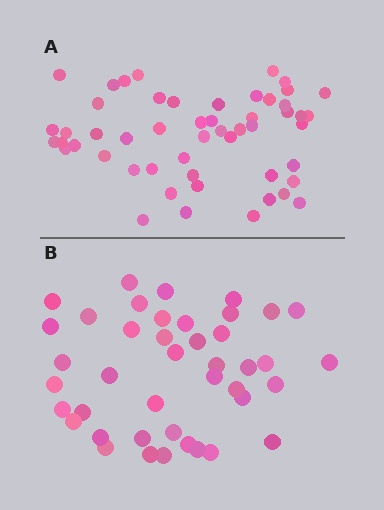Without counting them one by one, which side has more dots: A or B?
Region A (the top region) has more dots.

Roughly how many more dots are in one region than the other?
Region A has roughly 10 or so more dots than region B.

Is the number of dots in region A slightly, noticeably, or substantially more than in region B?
Region A has only slightly more — the two regions are fairly close. The ratio is roughly 1.2 to 1.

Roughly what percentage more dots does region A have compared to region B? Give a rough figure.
About 25% more.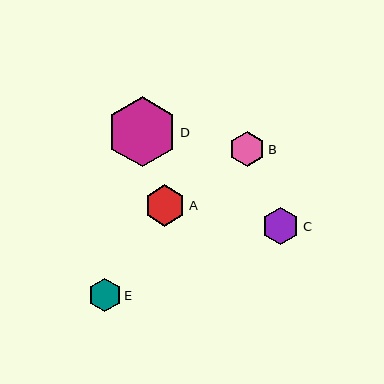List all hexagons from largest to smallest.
From largest to smallest: D, A, C, B, E.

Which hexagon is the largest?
Hexagon D is the largest with a size of approximately 70 pixels.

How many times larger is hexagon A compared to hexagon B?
Hexagon A is approximately 1.2 times the size of hexagon B.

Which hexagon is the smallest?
Hexagon E is the smallest with a size of approximately 33 pixels.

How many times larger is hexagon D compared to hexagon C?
Hexagon D is approximately 1.9 times the size of hexagon C.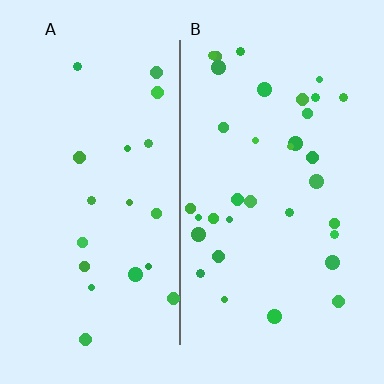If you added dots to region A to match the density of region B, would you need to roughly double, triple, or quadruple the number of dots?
Approximately double.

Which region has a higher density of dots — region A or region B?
B (the right).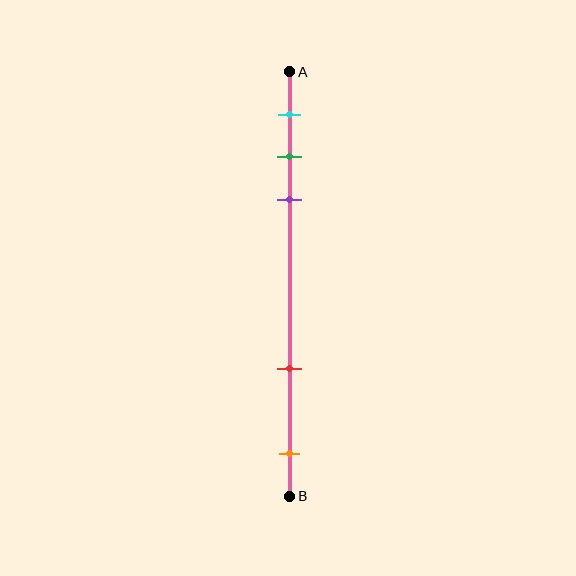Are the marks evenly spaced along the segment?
No, the marks are not evenly spaced.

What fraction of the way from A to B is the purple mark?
The purple mark is approximately 30% (0.3) of the way from A to B.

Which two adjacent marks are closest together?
The green and purple marks are the closest adjacent pair.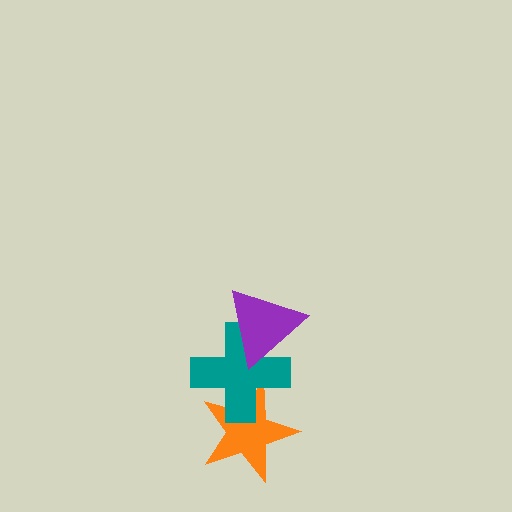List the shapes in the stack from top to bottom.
From top to bottom: the purple triangle, the teal cross, the orange star.